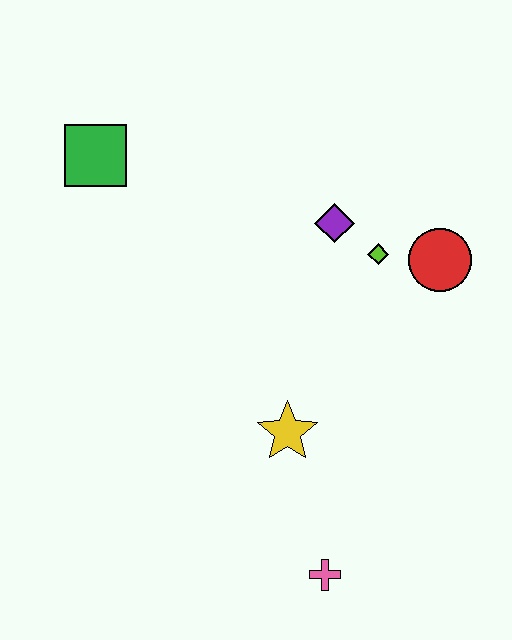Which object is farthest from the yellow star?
The green square is farthest from the yellow star.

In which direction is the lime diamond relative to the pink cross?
The lime diamond is above the pink cross.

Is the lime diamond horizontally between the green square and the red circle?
Yes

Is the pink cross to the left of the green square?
No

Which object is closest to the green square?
The purple diamond is closest to the green square.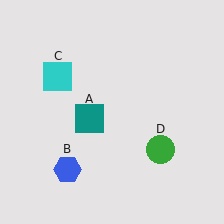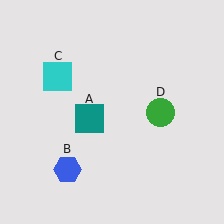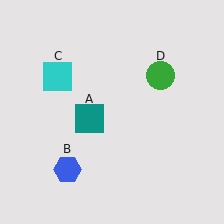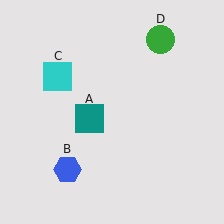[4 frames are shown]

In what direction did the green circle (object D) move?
The green circle (object D) moved up.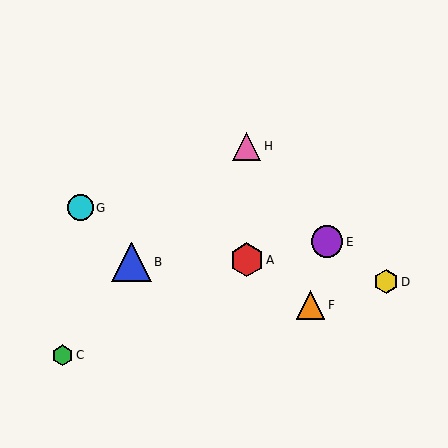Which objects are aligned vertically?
Objects A, H are aligned vertically.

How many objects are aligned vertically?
2 objects (A, H) are aligned vertically.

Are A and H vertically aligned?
Yes, both are at x≈247.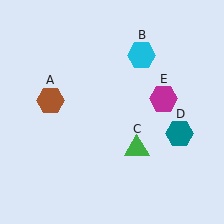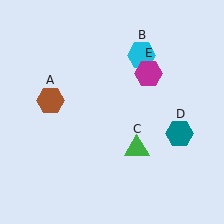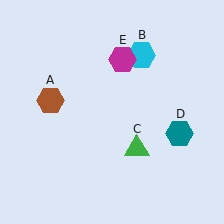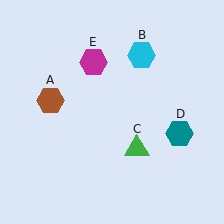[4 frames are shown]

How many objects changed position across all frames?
1 object changed position: magenta hexagon (object E).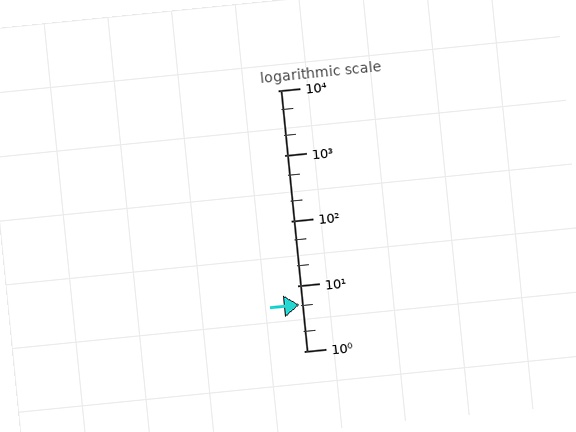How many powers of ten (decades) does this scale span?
The scale spans 4 decades, from 1 to 10000.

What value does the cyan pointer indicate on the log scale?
The pointer indicates approximately 5.1.